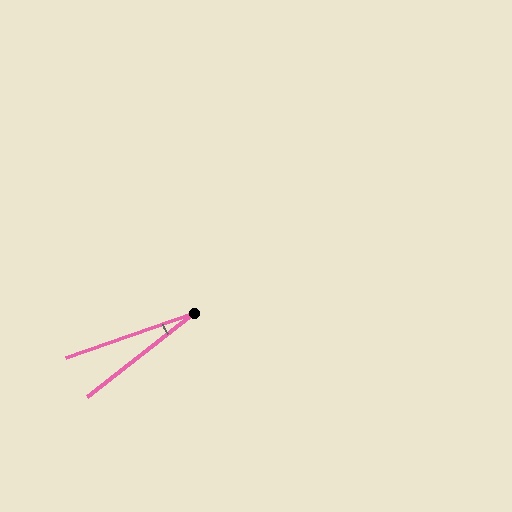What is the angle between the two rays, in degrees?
Approximately 19 degrees.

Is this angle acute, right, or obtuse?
It is acute.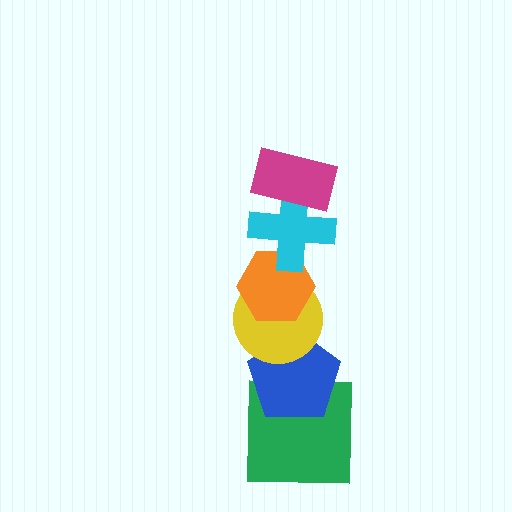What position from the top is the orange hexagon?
The orange hexagon is 3rd from the top.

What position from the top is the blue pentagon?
The blue pentagon is 5th from the top.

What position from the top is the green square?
The green square is 6th from the top.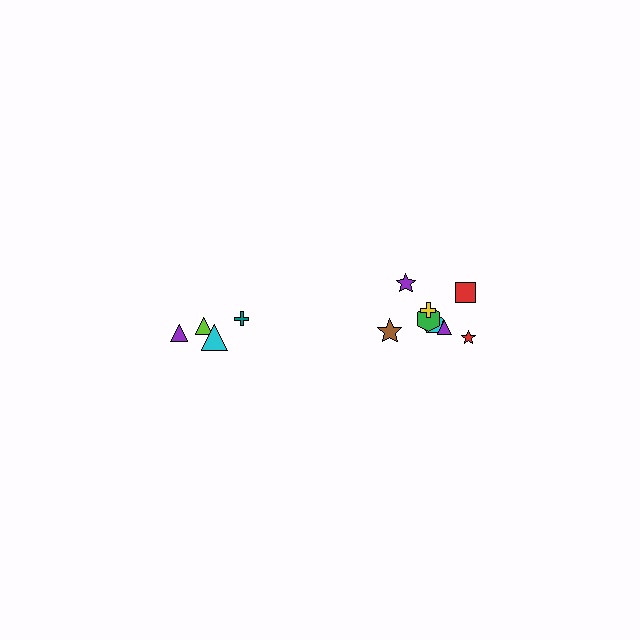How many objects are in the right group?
There are 8 objects.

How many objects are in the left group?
There are 4 objects.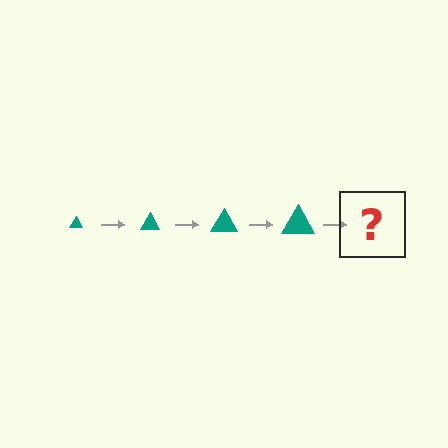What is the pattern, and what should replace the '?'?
The pattern is that the triangle gets progressively larger each step. The '?' should be a teal triangle, larger than the previous one.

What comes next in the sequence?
The next element should be a teal triangle, larger than the previous one.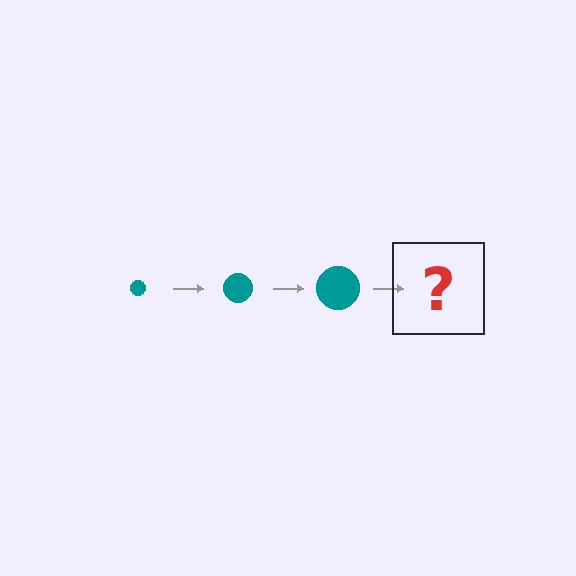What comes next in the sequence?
The next element should be a teal circle, larger than the previous one.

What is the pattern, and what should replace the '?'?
The pattern is that the circle gets progressively larger each step. The '?' should be a teal circle, larger than the previous one.